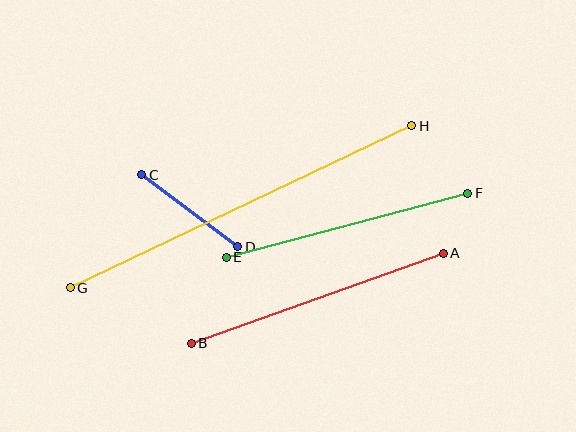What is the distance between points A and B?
The distance is approximately 268 pixels.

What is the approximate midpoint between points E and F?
The midpoint is at approximately (347, 225) pixels.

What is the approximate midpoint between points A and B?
The midpoint is at approximately (317, 298) pixels.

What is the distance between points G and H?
The distance is approximately 378 pixels.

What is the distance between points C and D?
The distance is approximately 120 pixels.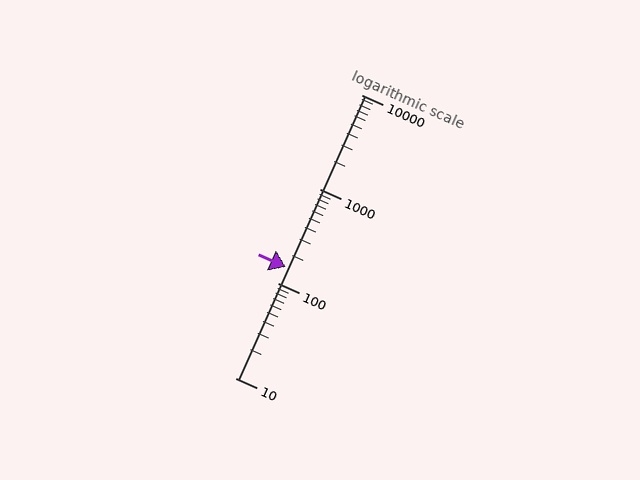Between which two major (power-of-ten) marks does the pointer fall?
The pointer is between 100 and 1000.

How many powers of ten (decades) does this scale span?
The scale spans 3 decades, from 10 to 10000.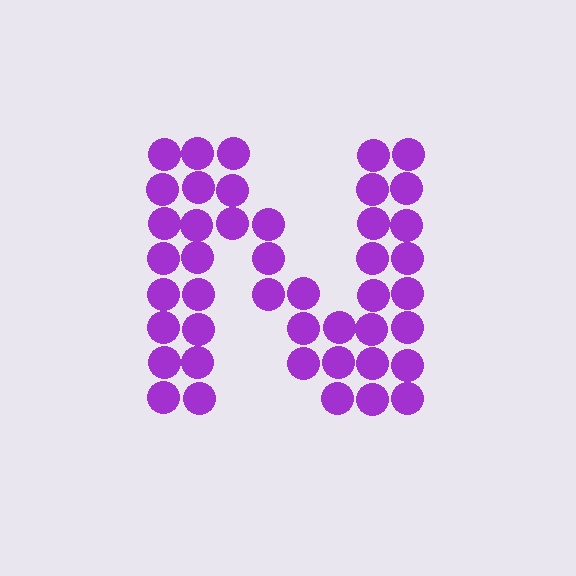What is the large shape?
The large shape is the letter N.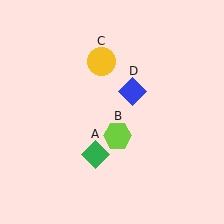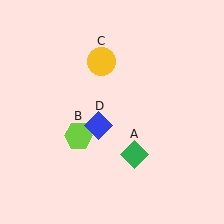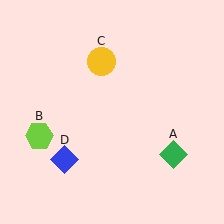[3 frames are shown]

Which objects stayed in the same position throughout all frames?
Yellow circle (object C) remained stationary.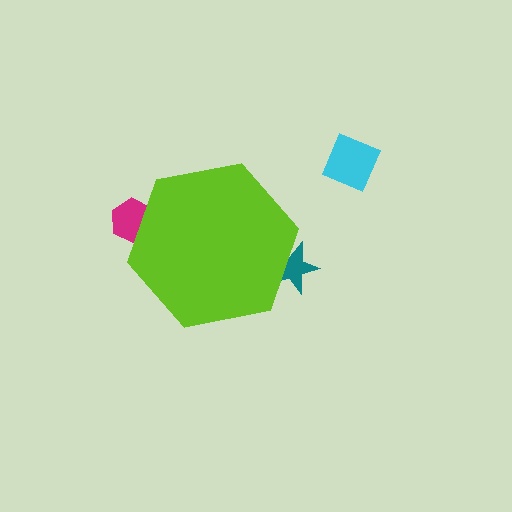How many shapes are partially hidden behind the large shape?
2 shapes are partially hidden.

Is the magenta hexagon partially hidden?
Yes, the magenta hexagon is partially hidden behind the lime hexagon.